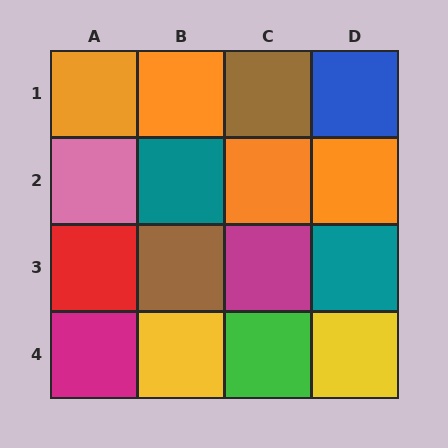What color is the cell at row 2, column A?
Pink.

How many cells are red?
1 cell is red.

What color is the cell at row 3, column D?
Teal.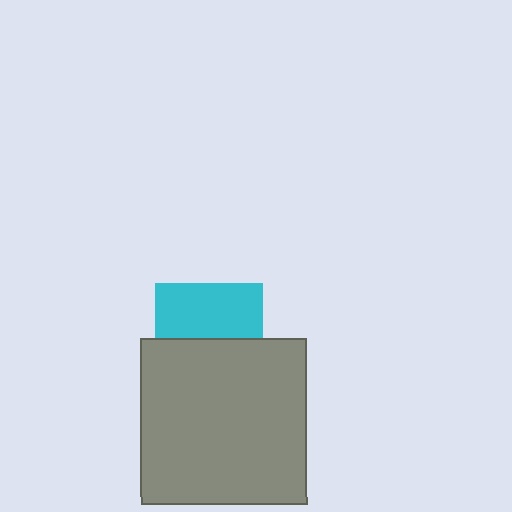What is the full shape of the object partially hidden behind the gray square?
The partially hidden object is a cyan square.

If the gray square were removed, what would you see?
You would see the complete cyan square.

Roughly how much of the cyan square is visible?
About half of it is visible (roughly 50%).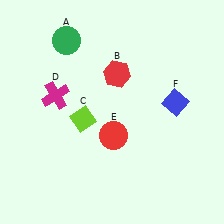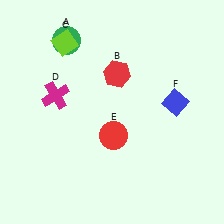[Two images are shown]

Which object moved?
The lime diamond (C) moved up.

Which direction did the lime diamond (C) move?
The lime diamond (C) moved up.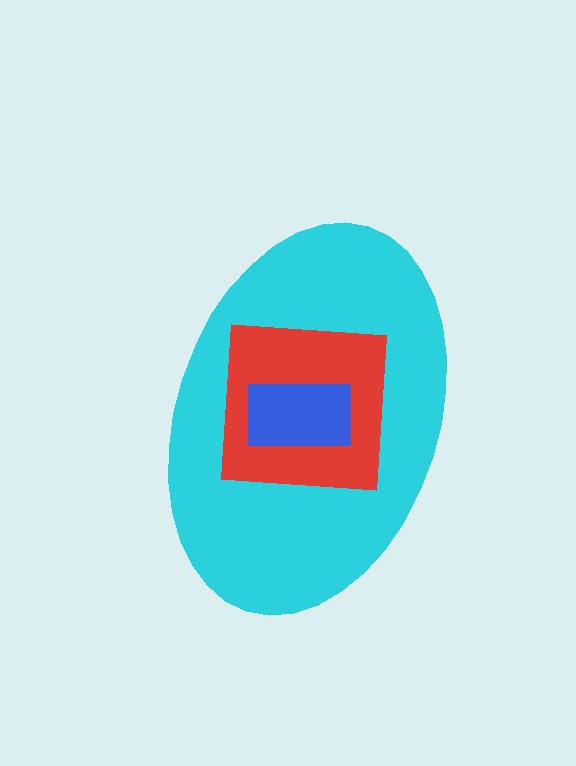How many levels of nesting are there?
3.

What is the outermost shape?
The cyan ellipse.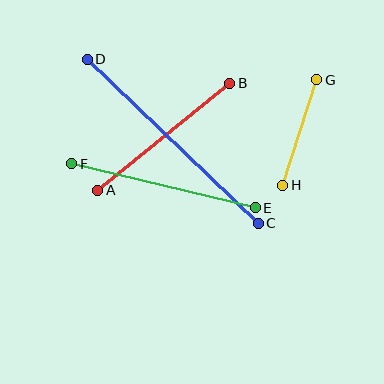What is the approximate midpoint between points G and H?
The midpoint is at approximately (300, 132) pixels.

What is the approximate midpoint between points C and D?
The midpoint is at approximately (173, 141) pixels.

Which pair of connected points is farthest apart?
Points C and D are farthest apart.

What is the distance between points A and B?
The distance is approximately 170 pixels.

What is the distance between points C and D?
The distance is approximately 237 pixels.